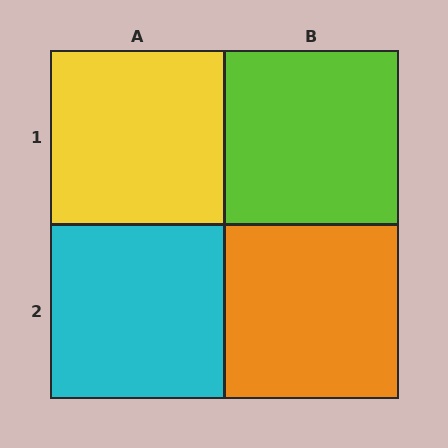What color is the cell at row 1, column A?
Yellow.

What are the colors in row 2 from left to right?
Cyan, orange.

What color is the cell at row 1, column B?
Lime.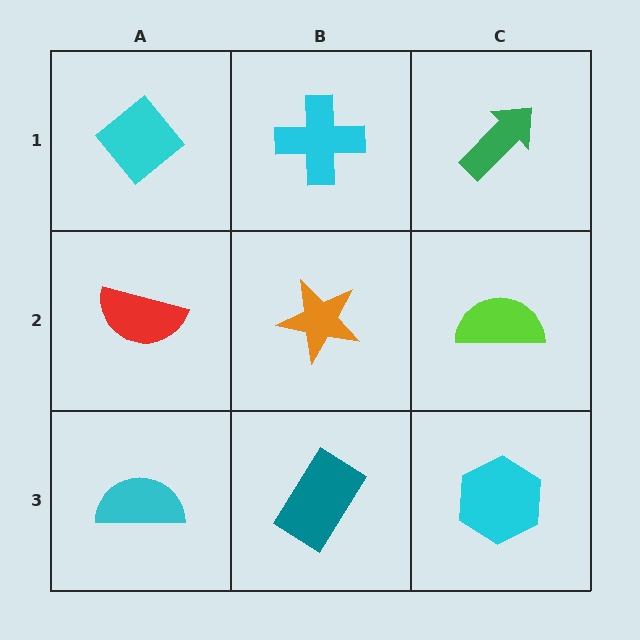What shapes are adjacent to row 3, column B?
An orange star (row 2, column B), a cyan semicircle (row 3, column A), a cyan hexagon (row 3, column C).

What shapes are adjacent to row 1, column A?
A red semicircle (row 2, column A), a cyan cross (row 1, column B).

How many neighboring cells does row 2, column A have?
3.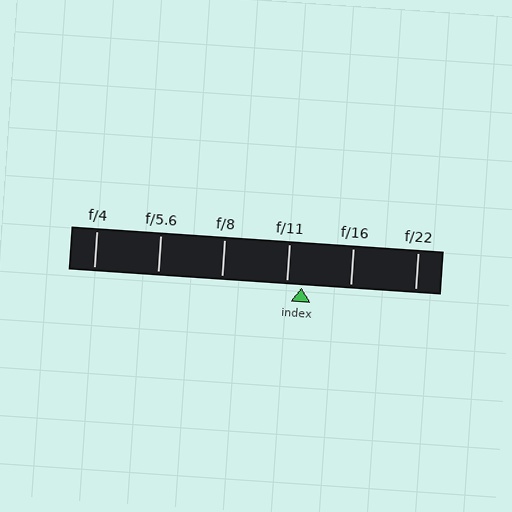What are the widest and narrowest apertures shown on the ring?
The widest aperture shown is f/4 and the narrowest is f/22.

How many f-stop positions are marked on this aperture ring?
There are 6 f-stop positions marked.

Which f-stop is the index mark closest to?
The index mark is closest to f/11.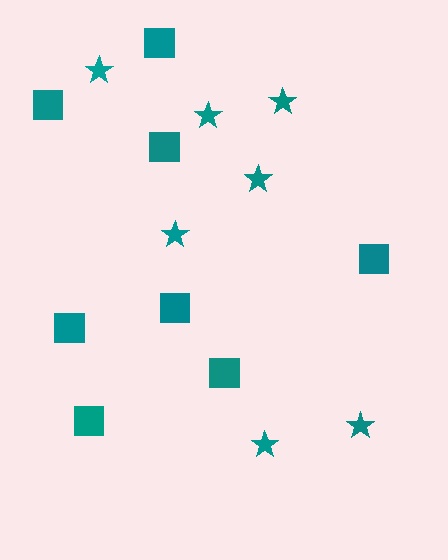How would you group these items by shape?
There are 2 groups: one group of squares (8) and one group of stars (7).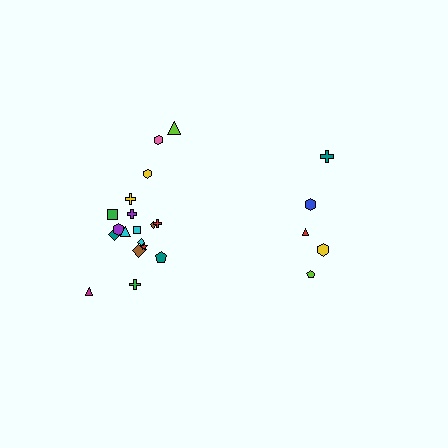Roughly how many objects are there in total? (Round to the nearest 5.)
Roughly 25 objects in total.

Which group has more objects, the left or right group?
The left group.